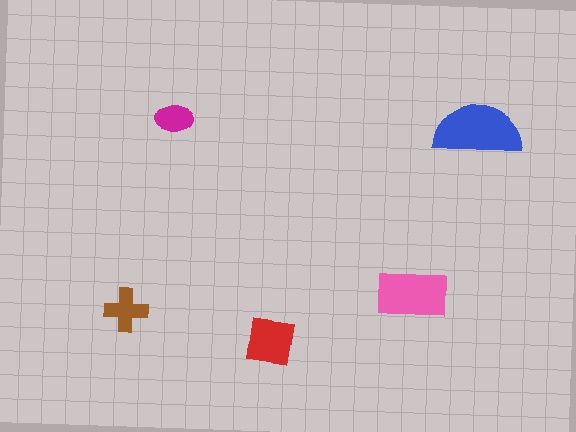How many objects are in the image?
There are 5 objects in the image.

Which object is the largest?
The blue semicircle.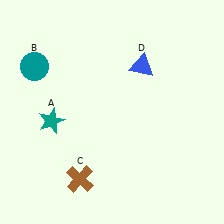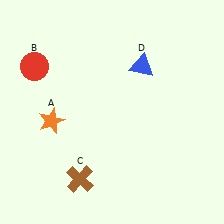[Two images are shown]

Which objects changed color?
A changed from teal to orange. B changed from teal to red.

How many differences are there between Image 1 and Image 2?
There are 2 differences between the two images.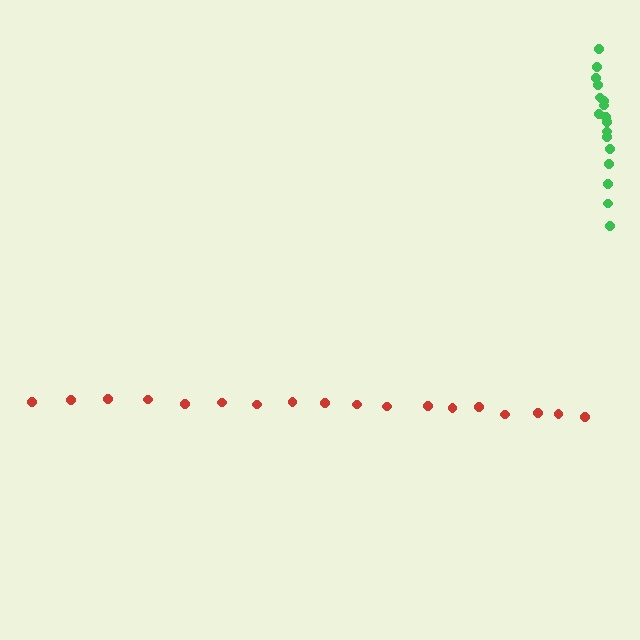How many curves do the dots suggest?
There are 2 distinct paths.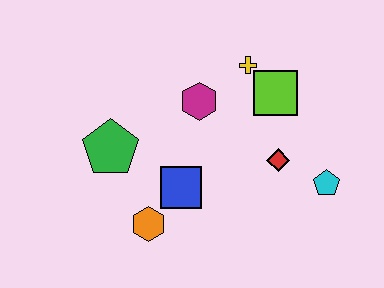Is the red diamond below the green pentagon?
Yes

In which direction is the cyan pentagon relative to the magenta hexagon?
The cyan pentagon is to the right of the magenta hexagon.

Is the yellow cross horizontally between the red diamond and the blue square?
Yes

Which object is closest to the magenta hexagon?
The yellow cross is closest to the magenta hexagon.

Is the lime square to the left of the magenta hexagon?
No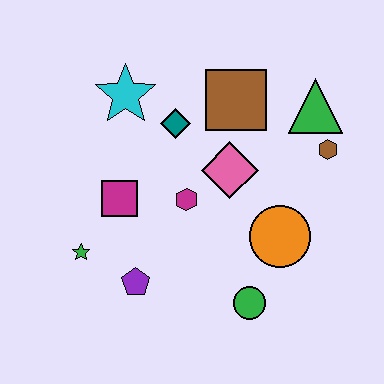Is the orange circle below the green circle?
No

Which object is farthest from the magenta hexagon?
The green triangle is farthest from the magenta hexagon.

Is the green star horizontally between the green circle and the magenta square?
No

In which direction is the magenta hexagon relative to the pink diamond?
The magenta hexagon is to the left of the pink diamond.